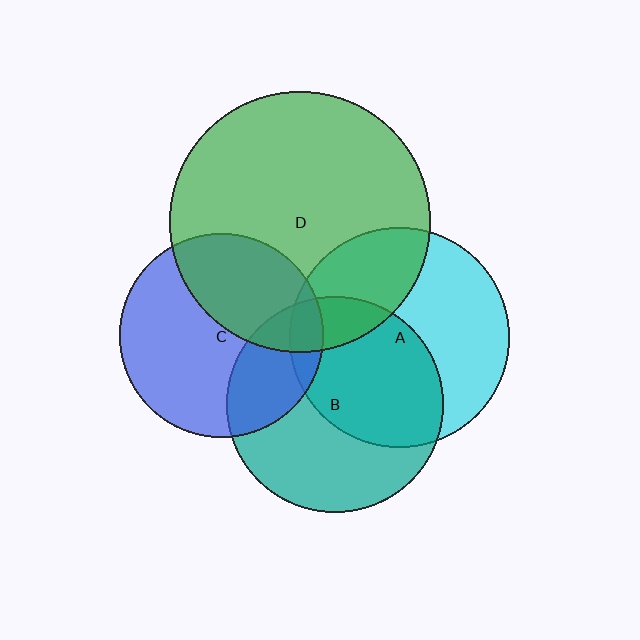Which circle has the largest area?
Circle D (green).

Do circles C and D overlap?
Yes.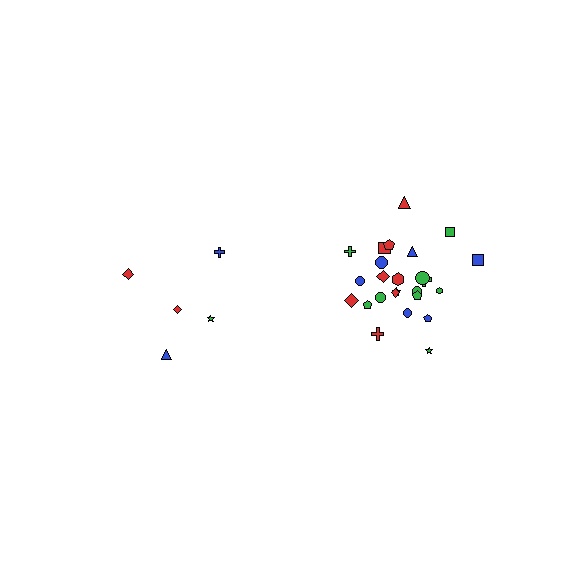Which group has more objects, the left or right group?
The right group.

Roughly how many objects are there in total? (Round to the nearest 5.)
Roughly 30 objects in total.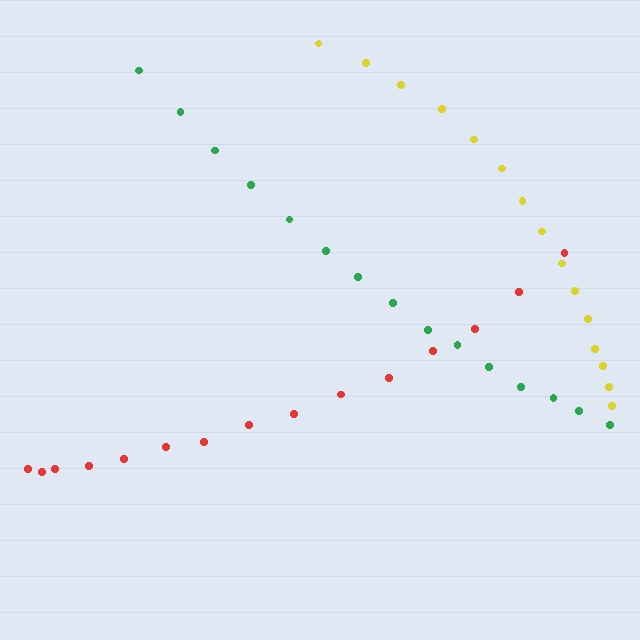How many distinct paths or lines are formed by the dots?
There are 3 distinct paths.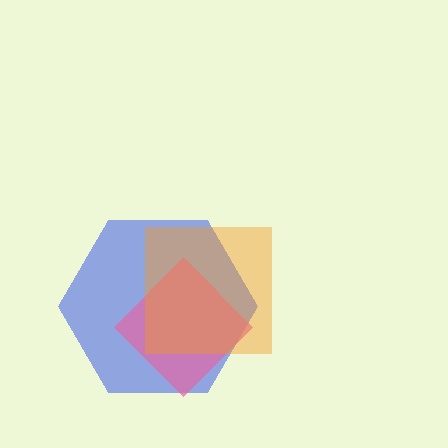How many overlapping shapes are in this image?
There are 3 overlapping shapes in the image.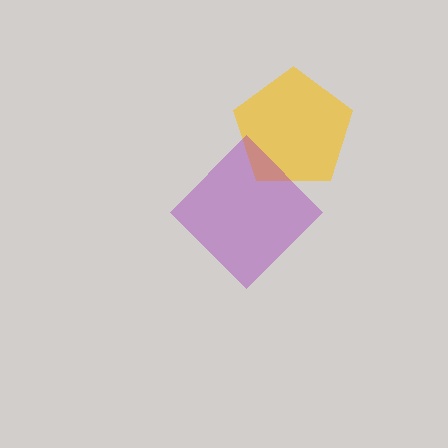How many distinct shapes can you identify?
There are 2 distinct shapes: a yellow pentagon, a purple diamond.